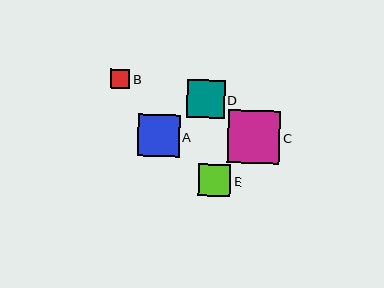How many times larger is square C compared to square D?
Square C is approximately 1.4 times the size of square D.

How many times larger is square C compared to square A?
Square C is approximately 1.3 times the size of square A.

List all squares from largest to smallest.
From largest to smallest: C, A, D, E, B.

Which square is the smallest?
Square B is the smallest with a size of approximately 19 pixels.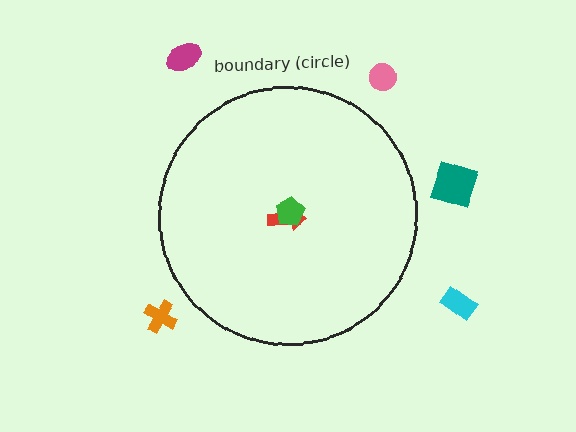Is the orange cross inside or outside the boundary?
Outside.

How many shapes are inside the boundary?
2 inside, 5 outside.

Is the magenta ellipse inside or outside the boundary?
Outside.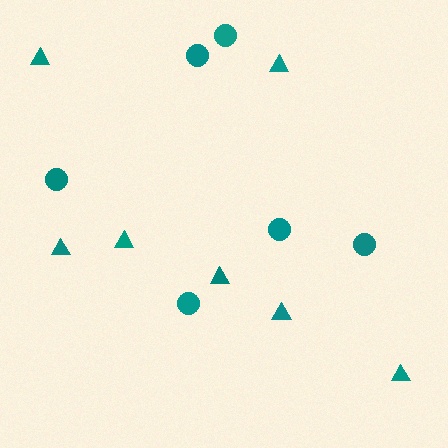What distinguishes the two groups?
There are 2 groups: one group of circles (6) and one group of triangles (7).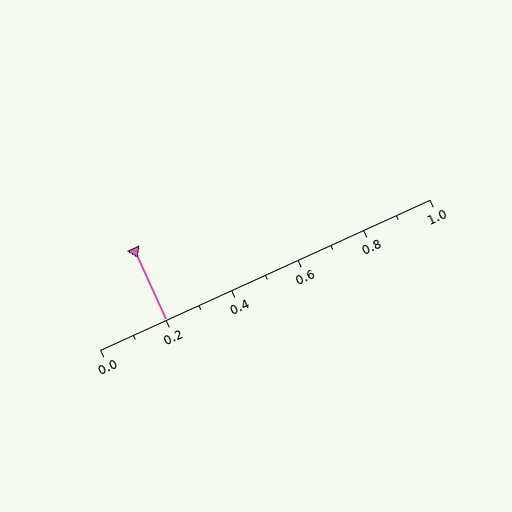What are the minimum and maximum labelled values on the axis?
The axis runs from 0.0 to 1.0.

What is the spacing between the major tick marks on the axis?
The major ticks are spaced 0.2 apart.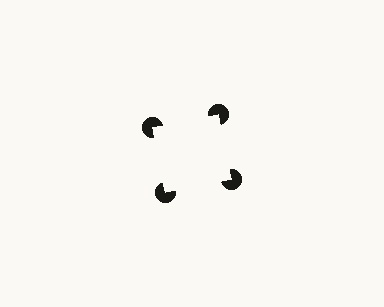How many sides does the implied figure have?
4 sides.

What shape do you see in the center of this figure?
An illusory square — its edges are inferred from the aligned wedge cuts in the pac-man discs, not physically drawn.